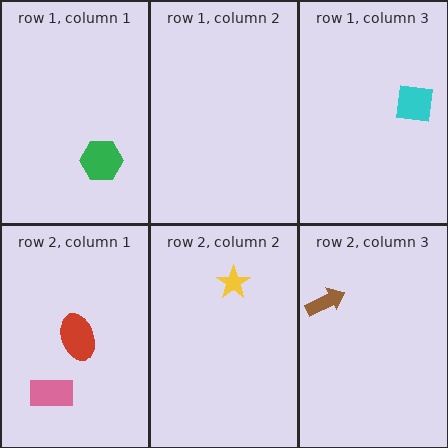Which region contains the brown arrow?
The row 2, column 3 region.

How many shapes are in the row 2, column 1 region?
2.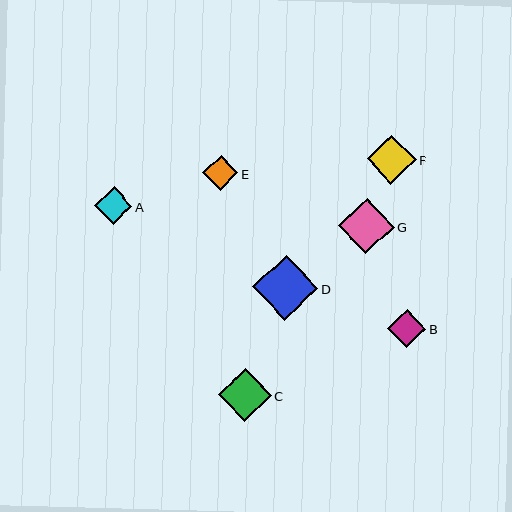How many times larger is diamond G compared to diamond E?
Diamond G is approximately 1.6 times the size of diamond E.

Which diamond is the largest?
Diamond D is the largest with a size of approximately 65 pixels.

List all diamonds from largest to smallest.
From largest to smallest: D, G, C, F, B, A, E.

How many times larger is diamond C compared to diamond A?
Diamond C is approximately 1.4 times the size of diamond A.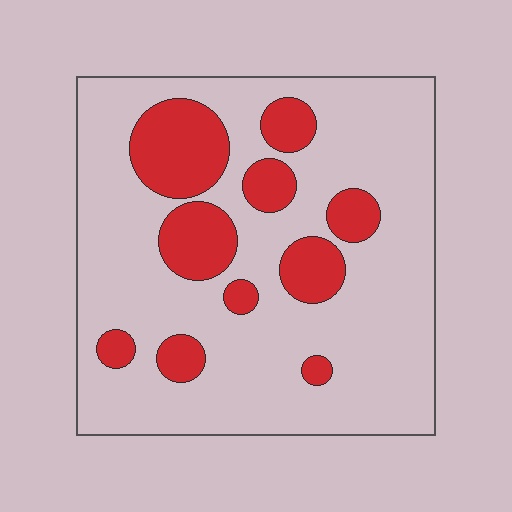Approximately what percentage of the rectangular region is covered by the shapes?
Approximately 20%.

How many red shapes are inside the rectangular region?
10.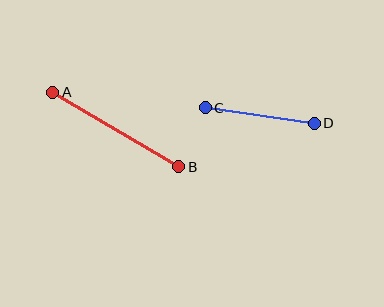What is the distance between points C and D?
The distance is approximately 110 pixels.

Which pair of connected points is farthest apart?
Points A and B are farthest apart.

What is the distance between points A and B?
The distance is approximately 147 pixels.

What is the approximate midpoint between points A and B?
The midpoint is at approximately (116, 130) pixels.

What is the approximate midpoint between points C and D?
The midpoint is at approximately (260, 115) pixels.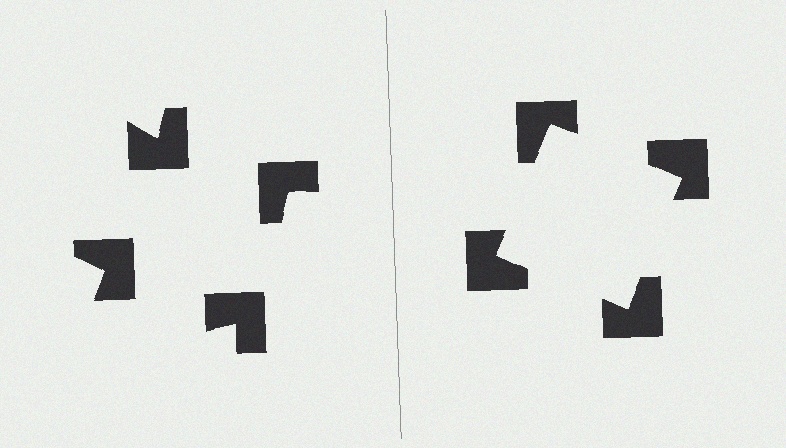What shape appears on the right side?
An illusory square.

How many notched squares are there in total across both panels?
8 — 4 on each side.